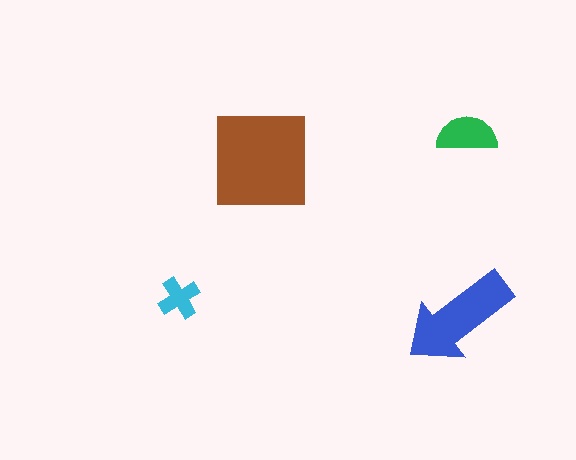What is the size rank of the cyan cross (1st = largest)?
4th.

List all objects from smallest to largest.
The cyan cross, the green semicircle, the blue arrow, the brown square.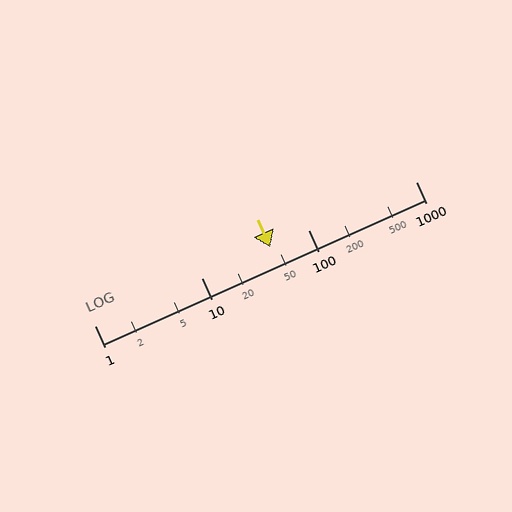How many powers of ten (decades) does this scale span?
The scale spans 3 decades, from 1 to 1000.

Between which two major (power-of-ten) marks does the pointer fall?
The pointer is between 10 and 100.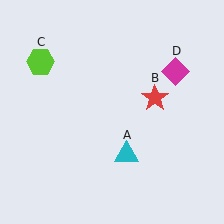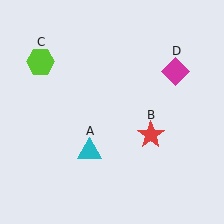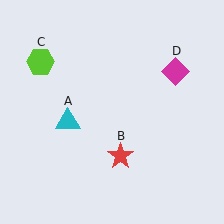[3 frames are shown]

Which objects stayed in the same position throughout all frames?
Lime hexagon (object C) and magenta diamond (object D) remained stationary.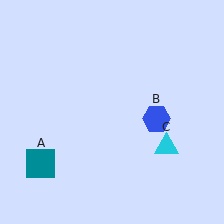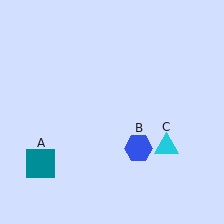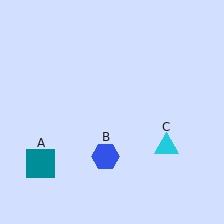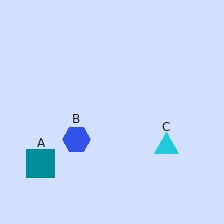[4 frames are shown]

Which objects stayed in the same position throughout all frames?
Teal square (object A) and cyan triangle (object C) remained stationary.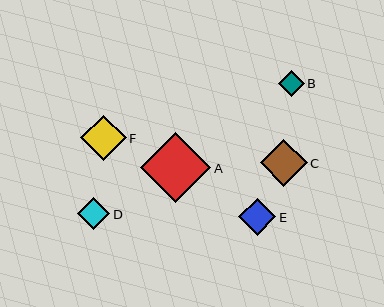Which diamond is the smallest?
Diamond B is the smallest with a size of approximately 26 pixels.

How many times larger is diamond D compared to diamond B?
Diamond D is approximately 1.3 times the size of diamond B.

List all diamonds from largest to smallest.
From largest to smallest: A, C, F, E, D, B.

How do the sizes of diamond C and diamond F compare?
Diamond C and diamond F are approximately the same size.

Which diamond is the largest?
Diamond A is the largest with a size of approximately 70 pixels.